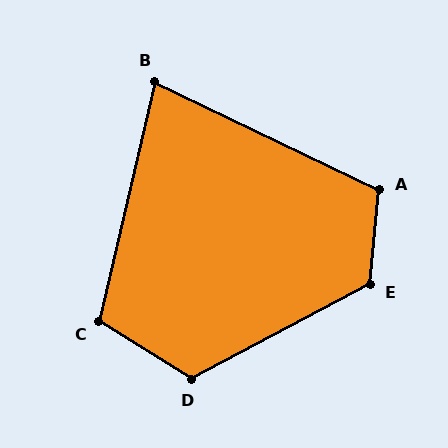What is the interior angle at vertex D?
Approximately 120 degrees (obtuse).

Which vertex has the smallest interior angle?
B, at approximately 77 degrees.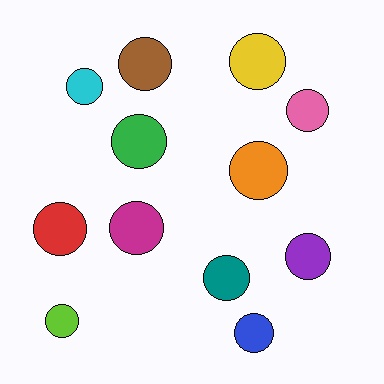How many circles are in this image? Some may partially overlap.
There are 12 circles.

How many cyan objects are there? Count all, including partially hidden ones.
There is 1 cyan object.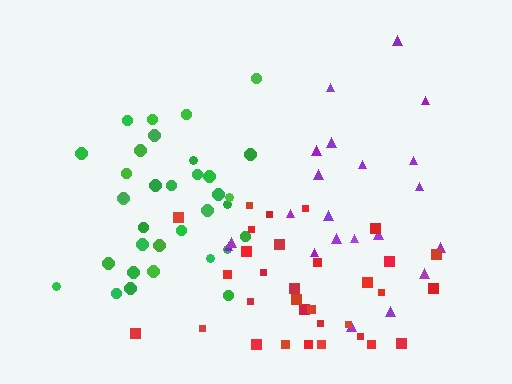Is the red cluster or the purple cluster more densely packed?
Red.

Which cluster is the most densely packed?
Red.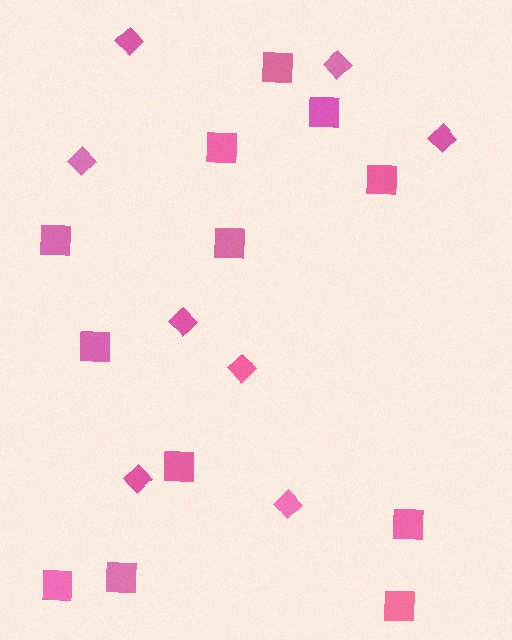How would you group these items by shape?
There are 2 groups: one group of squares (12) and one group of diamonds (8).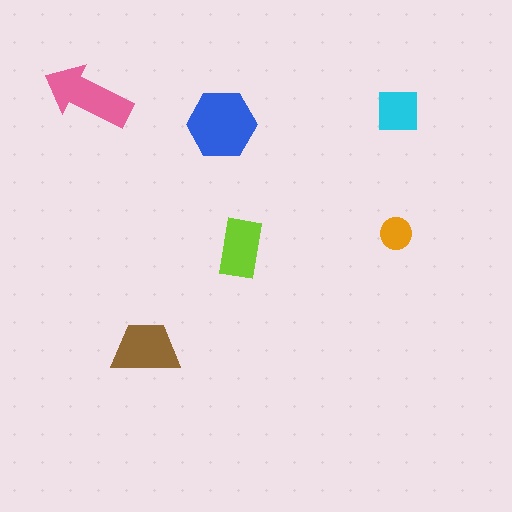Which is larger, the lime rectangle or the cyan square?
The lime rectangle.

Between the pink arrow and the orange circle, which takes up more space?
The pink arrow.